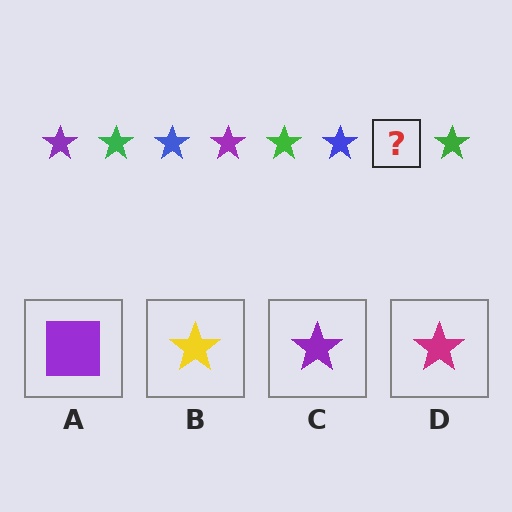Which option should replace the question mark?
Option C.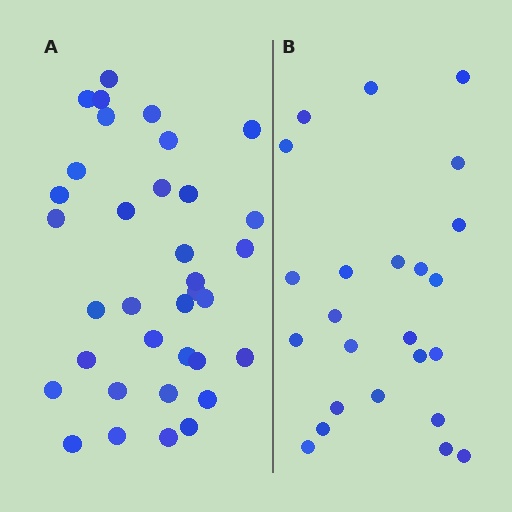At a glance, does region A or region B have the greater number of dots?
Region A (the left region) has more dots.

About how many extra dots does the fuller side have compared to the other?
Region A has roughly 12 or so more dots than region B.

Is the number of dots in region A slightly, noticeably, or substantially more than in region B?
Region A has substantially more. The ratio is roughly 1.5 to 1.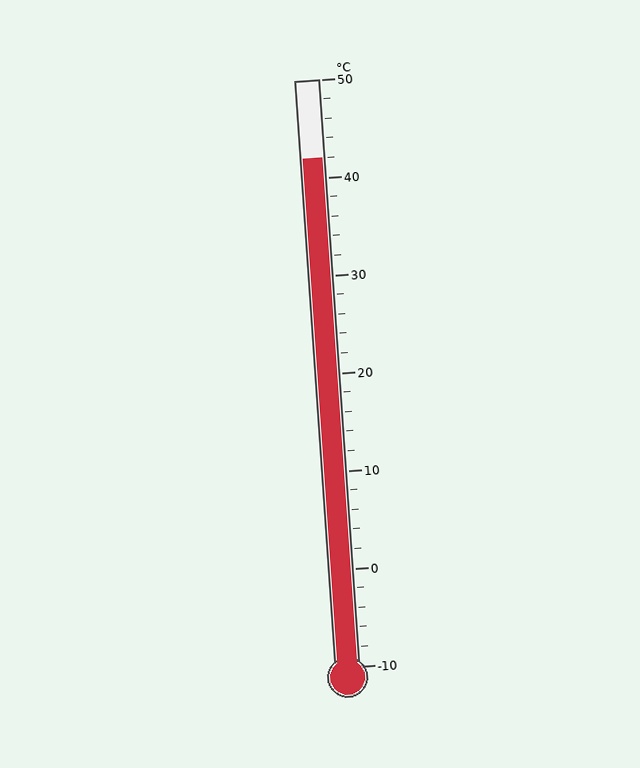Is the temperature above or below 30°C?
The temperature is above 30°C.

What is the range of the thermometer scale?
The thermometer scale ranges from -10°C to 50°C.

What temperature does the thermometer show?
The thermometer shows approximately 42°C.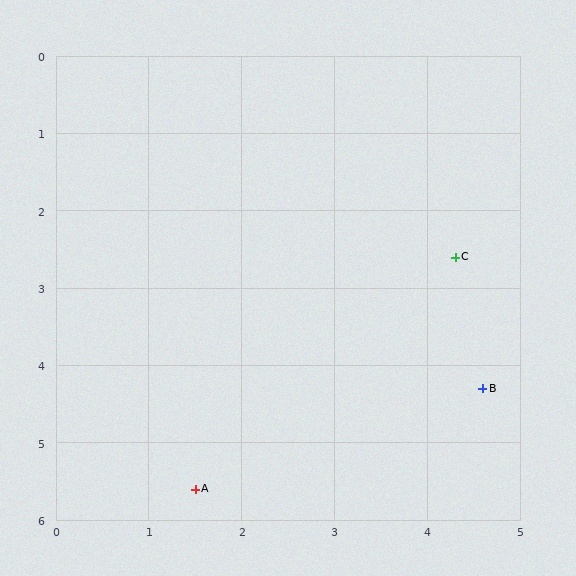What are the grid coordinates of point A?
Point A is at approximately (1.5, 5.6).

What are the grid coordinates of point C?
Point C is at approximately (4.3, 2.6).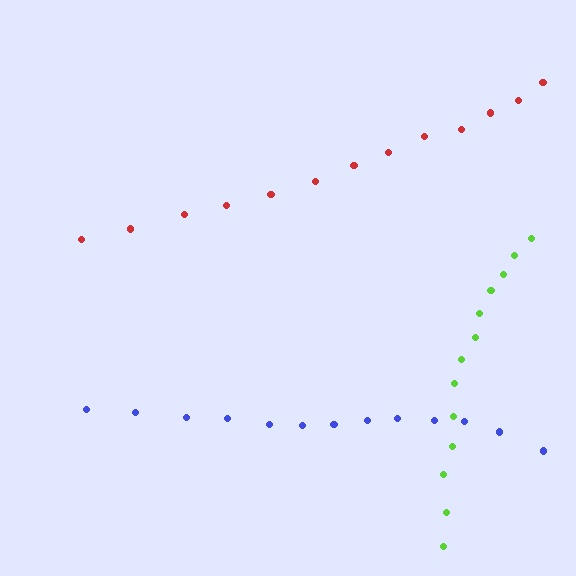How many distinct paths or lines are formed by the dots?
There are 3 distinct paths.